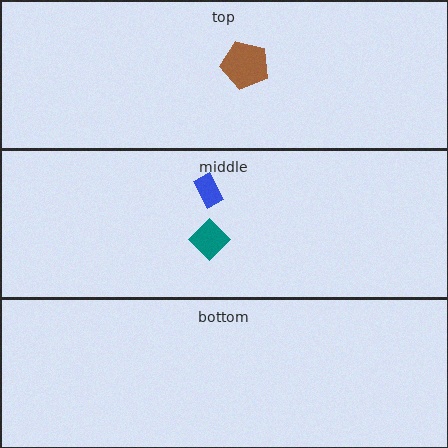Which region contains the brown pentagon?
The top region.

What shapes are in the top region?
The brown pentagon.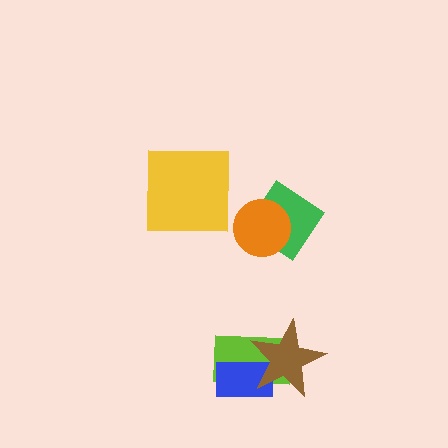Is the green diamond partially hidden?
Yes, it is partially covered by another shape.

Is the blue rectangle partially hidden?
Yes, it is partially covered by another shape.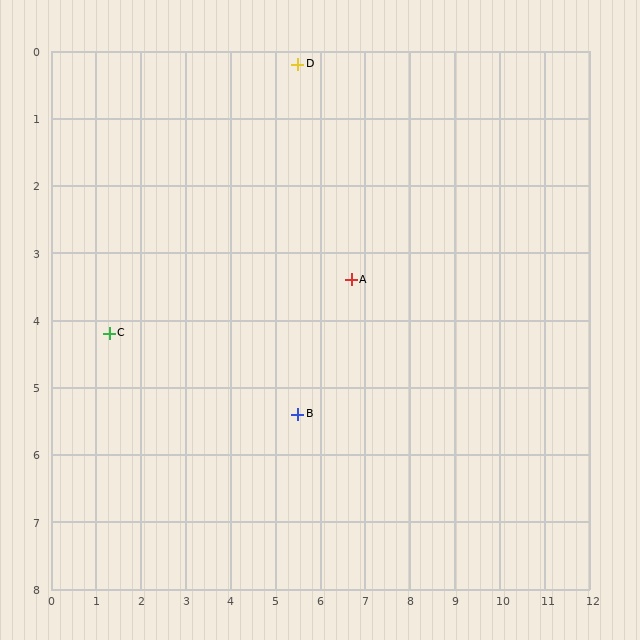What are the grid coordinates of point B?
Point B is at approximately (5.5, 5.4).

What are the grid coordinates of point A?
Point A is at approximately (6.7, 3.4).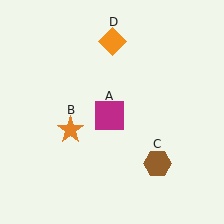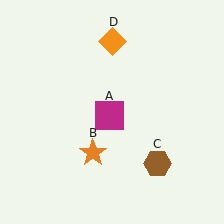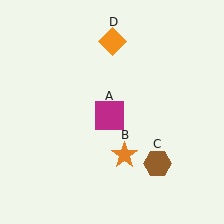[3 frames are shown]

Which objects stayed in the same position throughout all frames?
Magenta square (object A) and brown hexagon (object C) and orange diamond (object D) remained stationary.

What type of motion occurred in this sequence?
The orange star (object B) rotated counterclockwise around the center of the scene.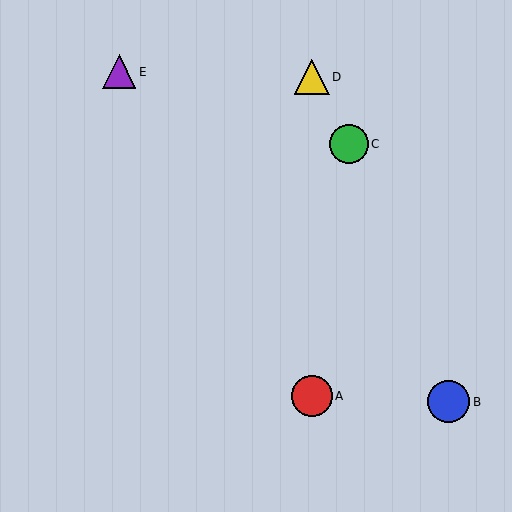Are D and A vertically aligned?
Yes, both are at x≈312.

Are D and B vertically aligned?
No, D is at x≈312 and B is at x≈449.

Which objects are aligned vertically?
Objects A, D are aligned vertically.